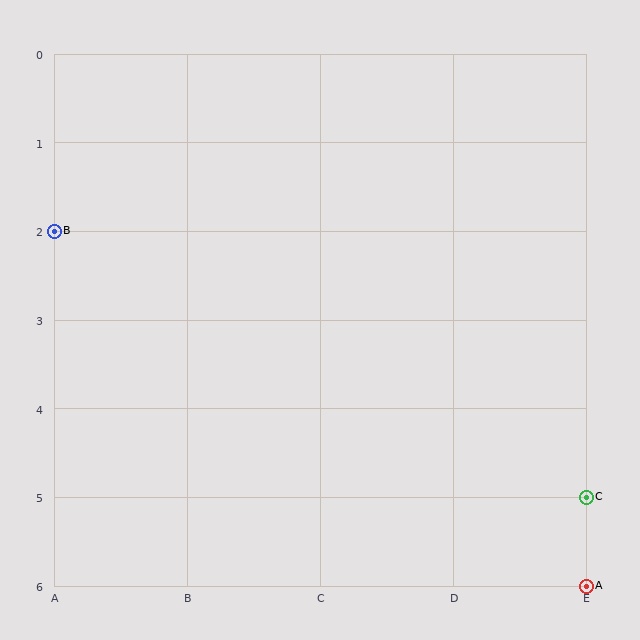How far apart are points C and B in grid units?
Points C and B are 4 columns and 3 rows apart (about 5.0 grid units diagonally).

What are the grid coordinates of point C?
Point C is at grid coordinates (E, 5).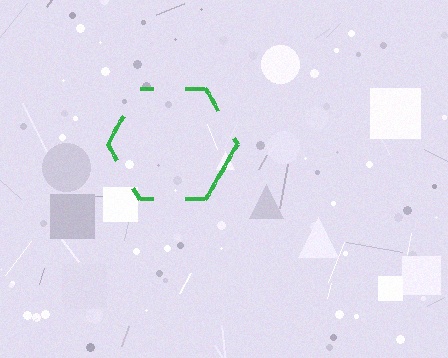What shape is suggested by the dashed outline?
The dashed outline suggests a hexagon.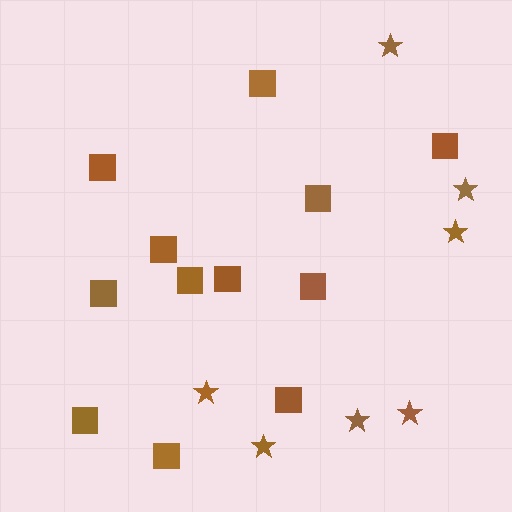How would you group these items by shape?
There are 2 groups: one group of squares (12) and one group of stars (7).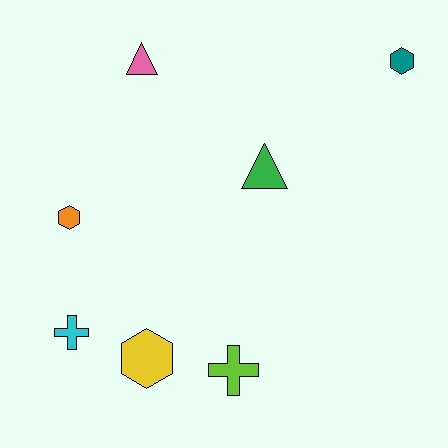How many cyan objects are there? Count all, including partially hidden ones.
There is 1 cyan object.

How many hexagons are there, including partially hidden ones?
There are 3 hexagons.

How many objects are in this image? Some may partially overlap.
There are 7 objects.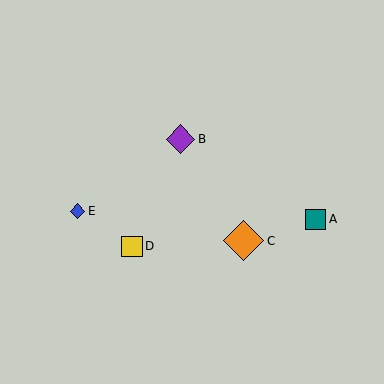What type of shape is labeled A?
Shape A is a teal square.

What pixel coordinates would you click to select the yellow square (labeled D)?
Click at (132, 246) to select the yellow square D.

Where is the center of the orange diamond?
The center of the orange diamond is at (244, 241).